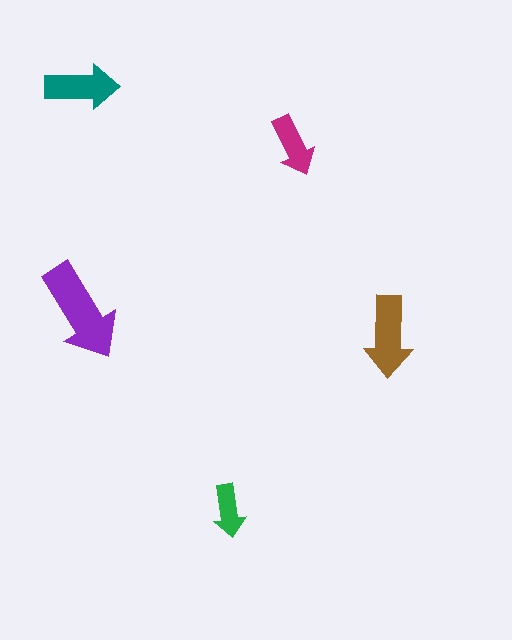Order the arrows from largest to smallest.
the purple one, the brown one, the teal one, the magenta one, the green one.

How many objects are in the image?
There are 5 objects in the image.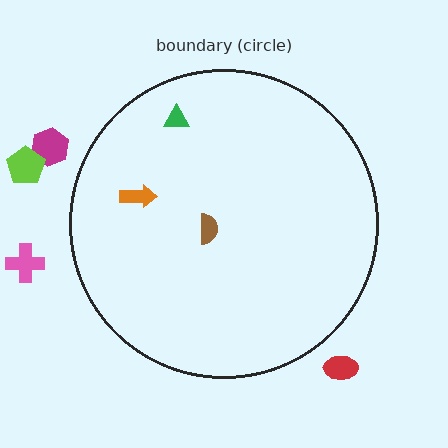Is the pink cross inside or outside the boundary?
Outside.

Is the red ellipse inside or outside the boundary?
Outside.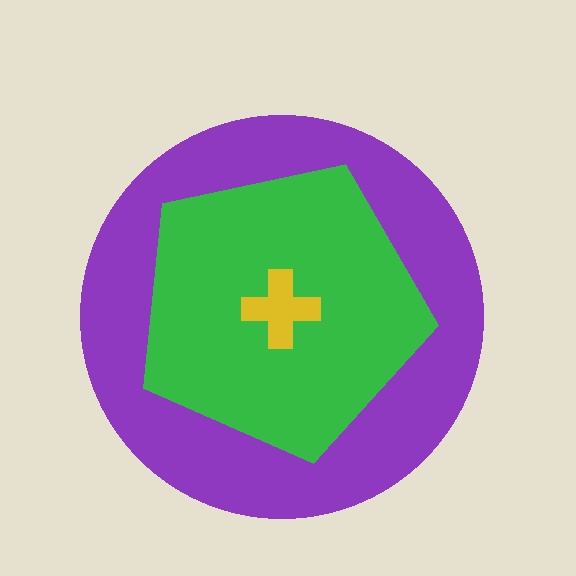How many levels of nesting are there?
3.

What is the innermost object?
The yellow cross.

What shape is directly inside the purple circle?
The green pentagon.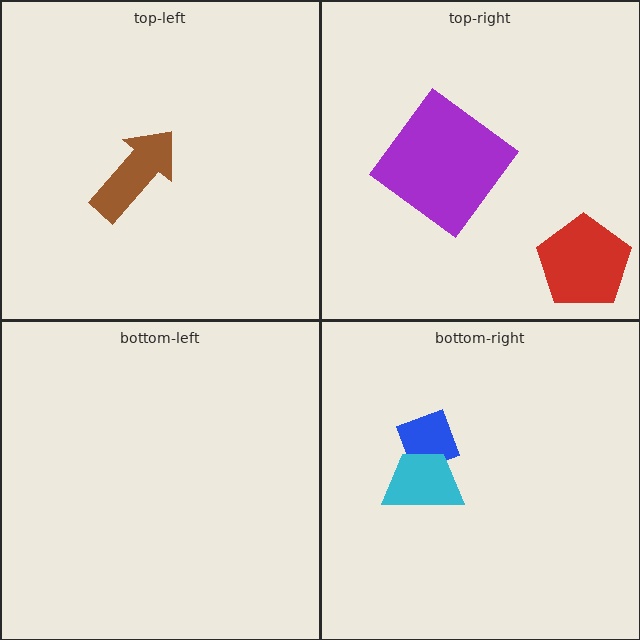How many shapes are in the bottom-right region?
2.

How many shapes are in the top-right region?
2.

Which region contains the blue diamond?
The bottom-right region.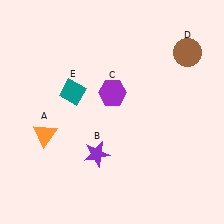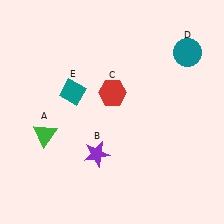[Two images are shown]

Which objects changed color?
A changed from orange to green. C changed from purple to red. D changed from brown to teal.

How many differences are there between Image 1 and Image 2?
There are 3 differences between the two images.